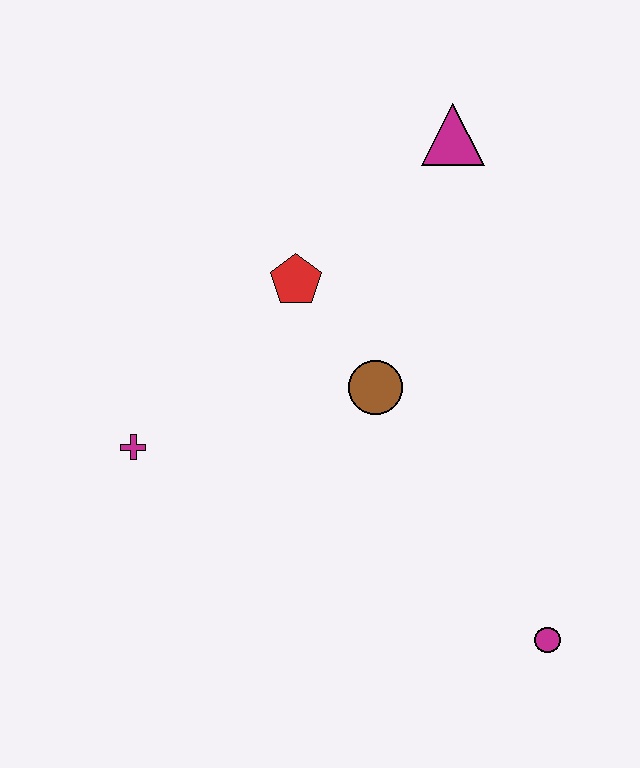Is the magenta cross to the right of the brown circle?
No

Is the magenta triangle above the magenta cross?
Yes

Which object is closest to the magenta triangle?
The red pentagon is closest to the magenta triangle.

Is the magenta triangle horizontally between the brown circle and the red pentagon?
No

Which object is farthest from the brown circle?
The magenta circle is farthest from the brown circle.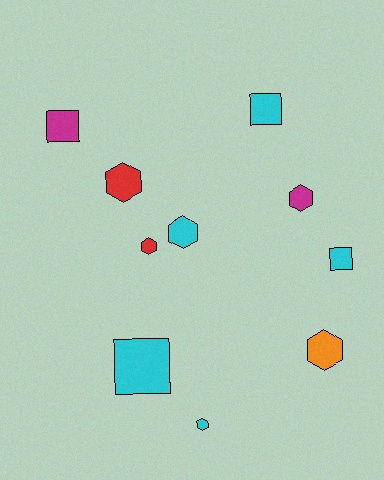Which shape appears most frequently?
Hexagon, with 6 objects.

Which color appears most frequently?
Cyan, with 5 objects.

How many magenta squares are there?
There is 1 magenta square.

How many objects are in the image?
There are 10 objects.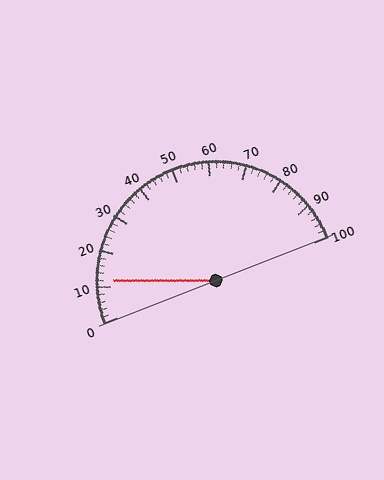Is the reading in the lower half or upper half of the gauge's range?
The reading is in the lower half of the range (0 to 100).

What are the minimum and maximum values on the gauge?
The gauge ranges from 0 to 100.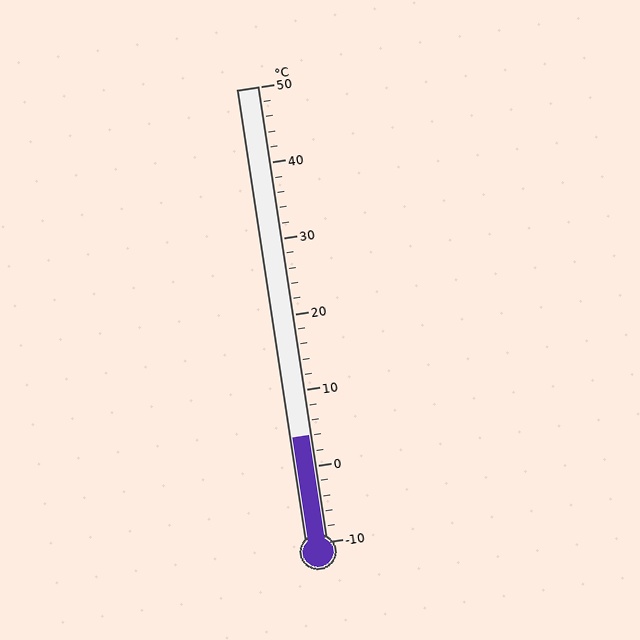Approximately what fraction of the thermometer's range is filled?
The thermometer is filled to approximately 25% of its range.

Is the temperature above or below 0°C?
The temperature is above 0°C.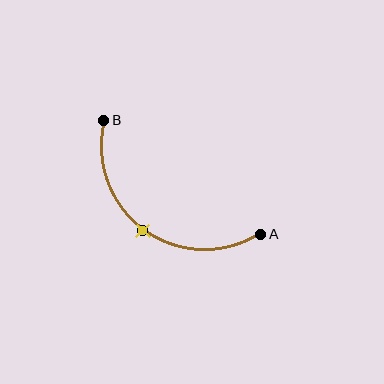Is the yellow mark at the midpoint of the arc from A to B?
Yes. The yellow mark lies on the arc at equal arc-length from both A and B — it is the arc midpoint.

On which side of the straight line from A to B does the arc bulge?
The arc bulges below and to the left of the straight line connecting A and B.